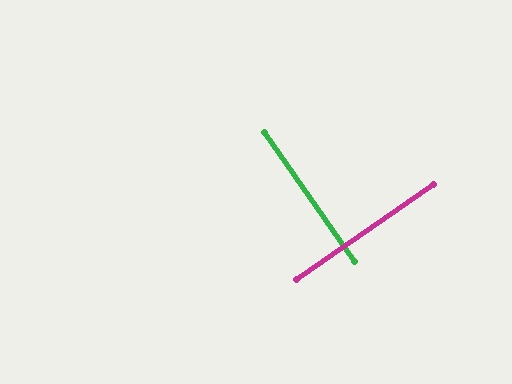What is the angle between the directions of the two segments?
Approximately 90 degrees.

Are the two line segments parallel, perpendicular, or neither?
Perpendicular — they meet at approximately 90°.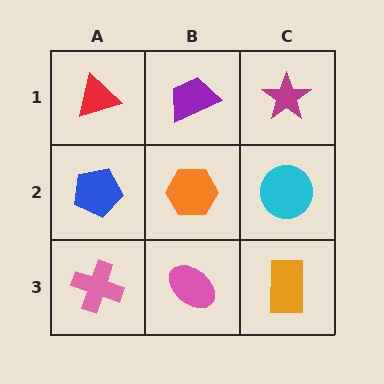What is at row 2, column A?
A blue pentagon.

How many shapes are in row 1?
3 shapes.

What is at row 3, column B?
A pink ellipse.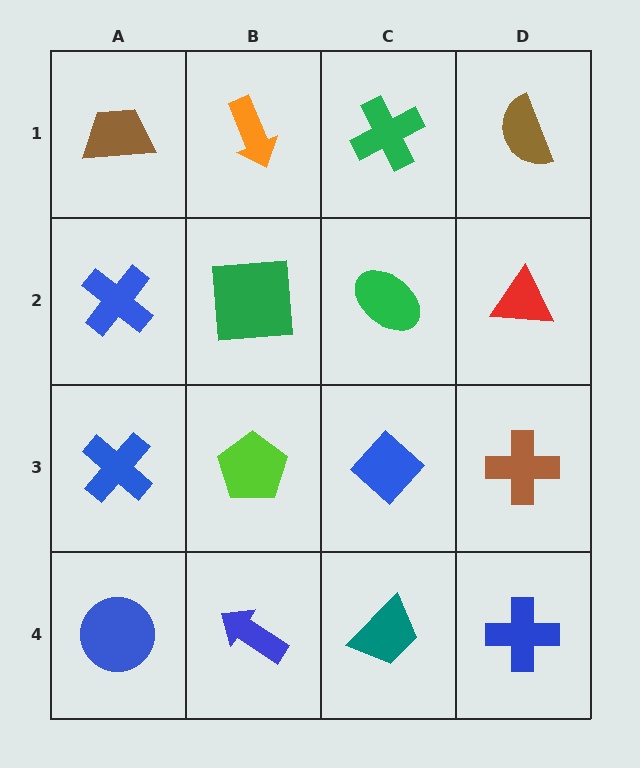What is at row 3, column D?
A brown cross.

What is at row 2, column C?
A green ellipse.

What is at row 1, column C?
A green cross.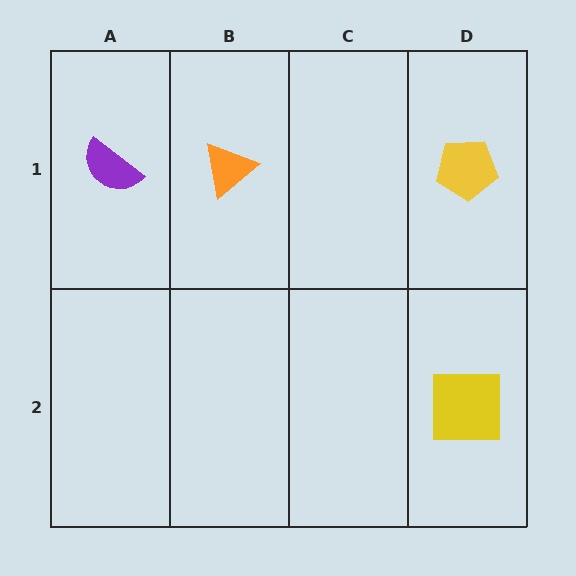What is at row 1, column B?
An orange triangle.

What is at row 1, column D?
A yellow pentagon.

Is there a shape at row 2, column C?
No, that cell is empty.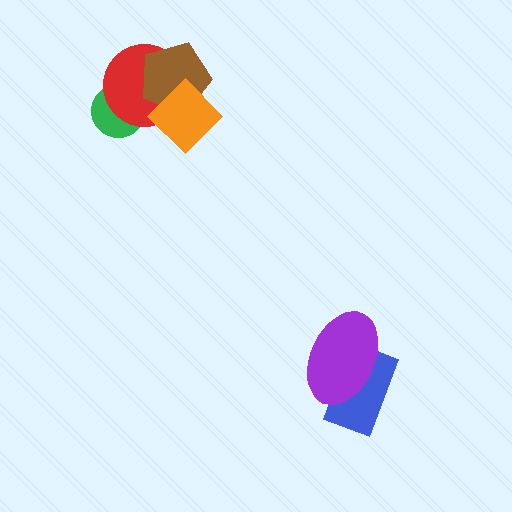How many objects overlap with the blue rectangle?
1 object overlaps with the blue rectangle.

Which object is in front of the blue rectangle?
The purple ellipse is in front of the blue rectangle.